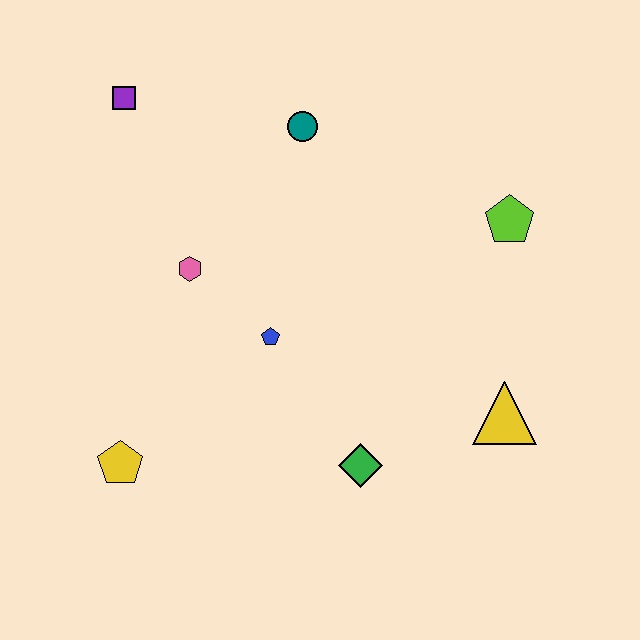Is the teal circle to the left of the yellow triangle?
Yes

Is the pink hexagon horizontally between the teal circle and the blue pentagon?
No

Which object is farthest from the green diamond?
The purple square is farthest from the green diamond.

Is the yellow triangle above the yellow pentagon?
Yes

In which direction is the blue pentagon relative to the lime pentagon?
The blue pentagon is to the left of the lime pentagon.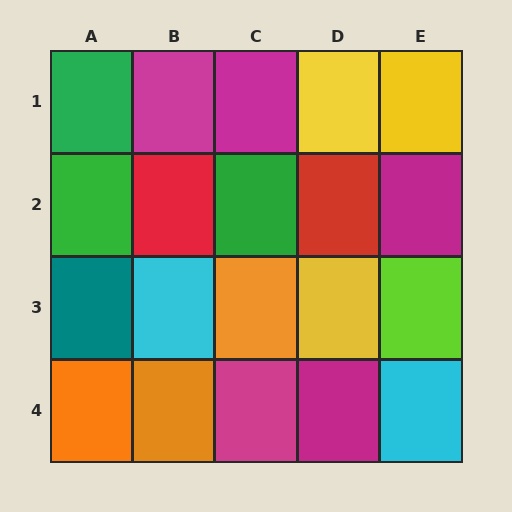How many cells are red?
2 cells are red.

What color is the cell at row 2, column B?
Red.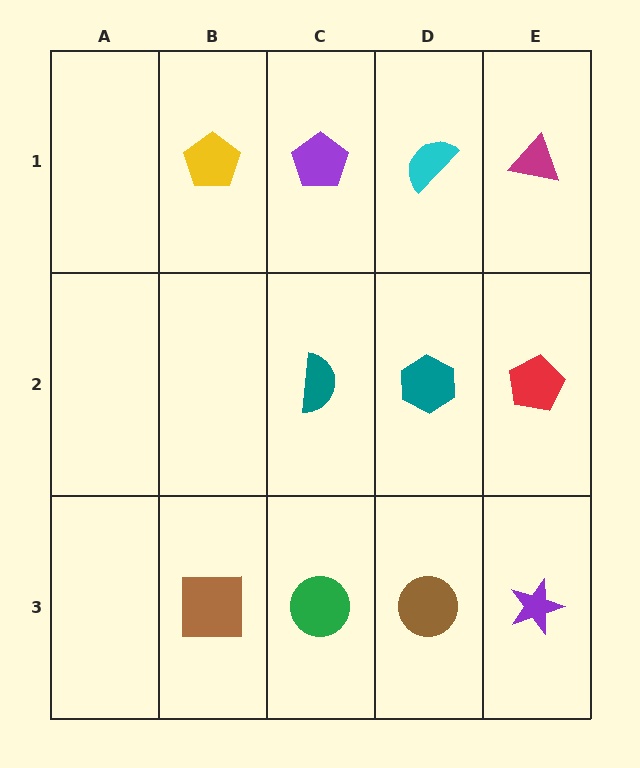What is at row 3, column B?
A brown square.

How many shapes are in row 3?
4 shapes.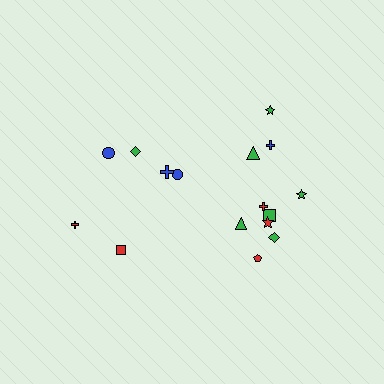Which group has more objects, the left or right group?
The right group.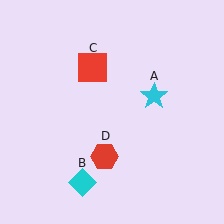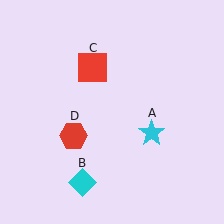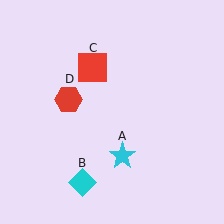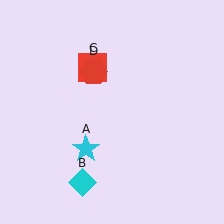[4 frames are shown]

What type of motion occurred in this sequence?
The cyan star (object A), red hexagon (object D) rotated clockwise around the center of the scene.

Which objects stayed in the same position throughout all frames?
Cyan diamond (object B) and red square (object C) remained stationary.